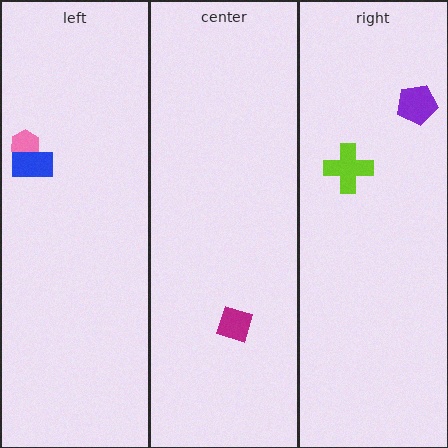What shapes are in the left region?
The pink hexagon, the blue rectangle.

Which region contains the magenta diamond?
The center region.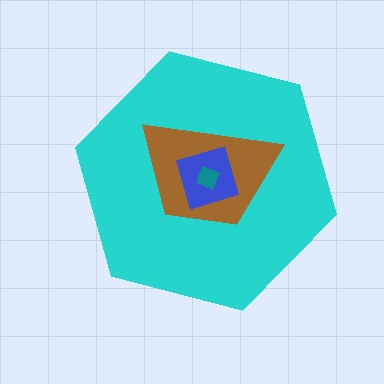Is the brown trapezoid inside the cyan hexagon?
Yes.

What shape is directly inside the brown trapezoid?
The blue diamond.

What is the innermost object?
The teal square.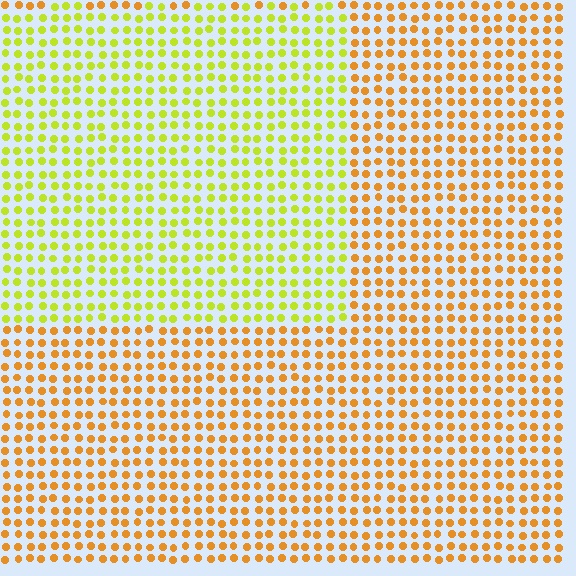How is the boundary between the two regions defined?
The boundary is defined purely by a slight shift in hue (about 39 degrees). Spacing, size, and orientation are identical on both sides.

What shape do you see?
I see a rectangle.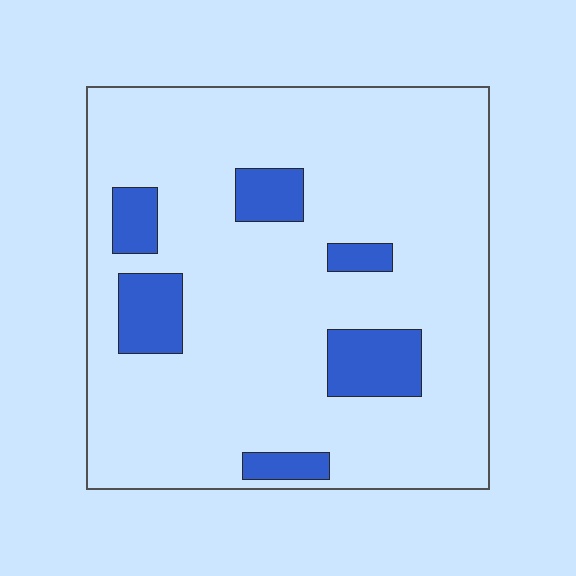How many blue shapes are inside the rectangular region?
6.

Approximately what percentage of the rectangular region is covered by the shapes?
Approximately 15%.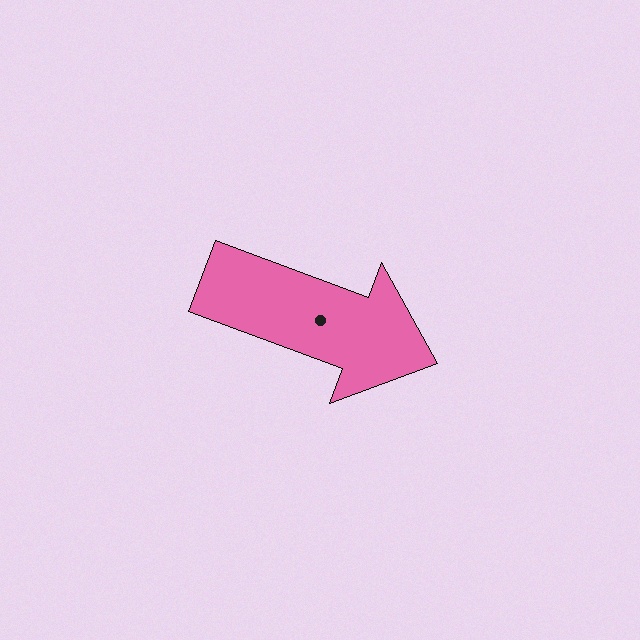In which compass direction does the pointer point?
East.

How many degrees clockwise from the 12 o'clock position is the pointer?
Approximately 110 degrees.